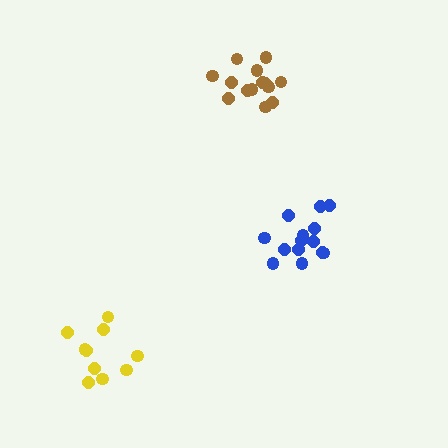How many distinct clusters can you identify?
There are 3 distinct clusters.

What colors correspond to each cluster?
The clusters are colored: blue, brown, yellow.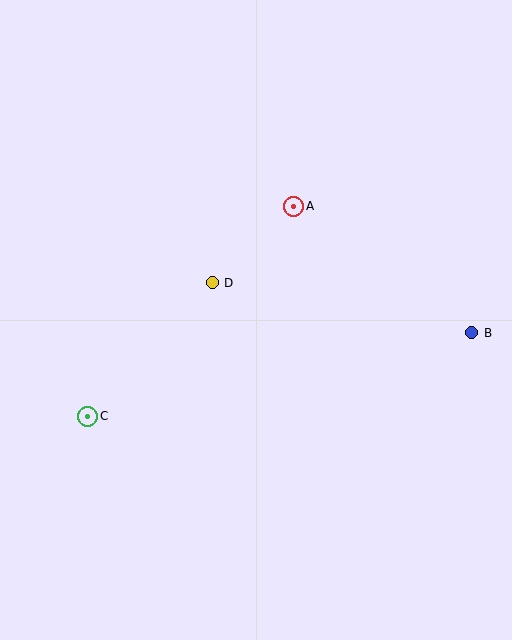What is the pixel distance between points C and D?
The distance between C and D is 183 pixels.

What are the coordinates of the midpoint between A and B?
The midpoint between A and B is at (383, 270).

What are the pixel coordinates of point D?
Point D is at (212, 283).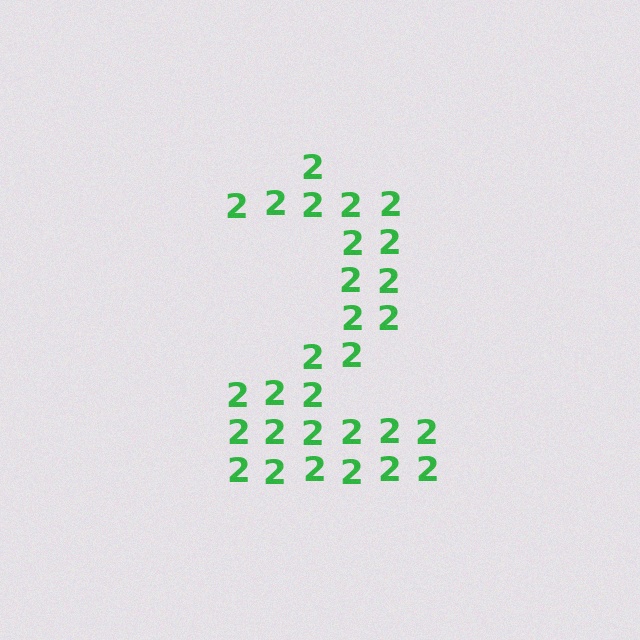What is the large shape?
The large shape is the digit 2.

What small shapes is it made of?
It is made of small digit 2's.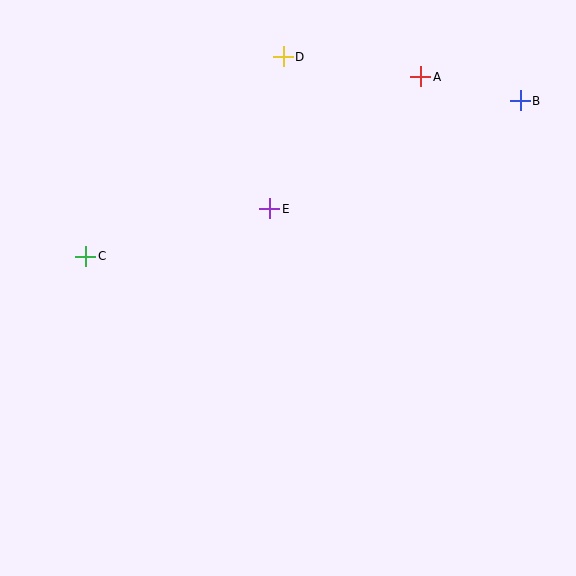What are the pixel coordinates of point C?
Point C is at (86, 256).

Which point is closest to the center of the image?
Point E at (270, 209) is closest to the center.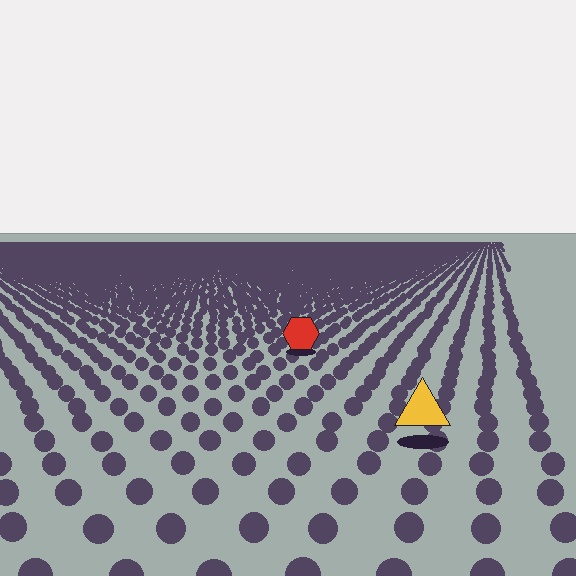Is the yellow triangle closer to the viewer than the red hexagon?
Yes. The yellow triangle is closer — you can tell from the texture gradient: the ground texture is coarser near it.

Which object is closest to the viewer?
The yellow triangle is closest. The texture marks near it are larger and more spread out.